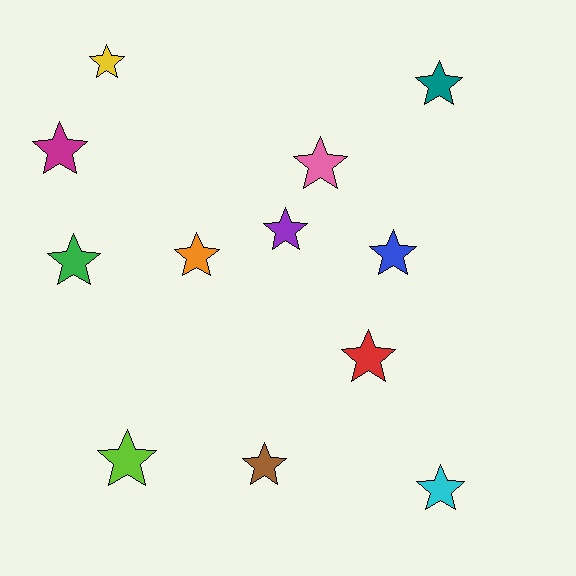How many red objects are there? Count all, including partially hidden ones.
There is 1 red object.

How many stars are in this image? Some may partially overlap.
There are 12 stars.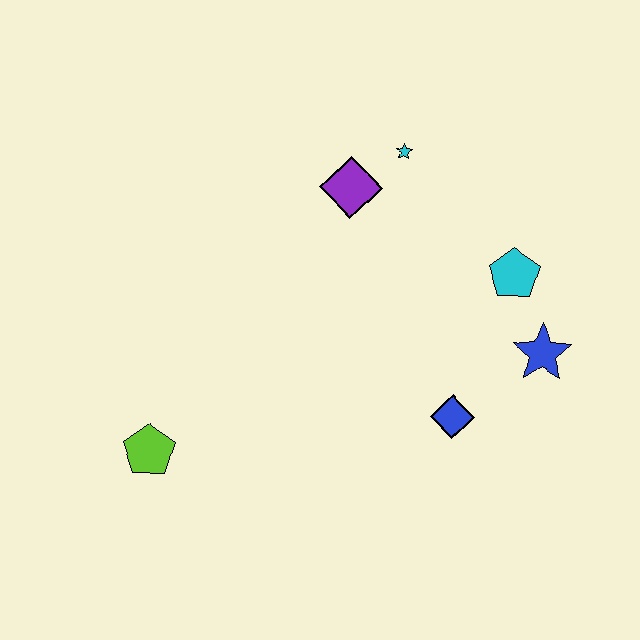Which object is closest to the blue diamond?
The blue star is closest to the blue diamond.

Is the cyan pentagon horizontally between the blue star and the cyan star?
Yes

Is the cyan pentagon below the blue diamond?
No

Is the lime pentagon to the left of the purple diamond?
Yes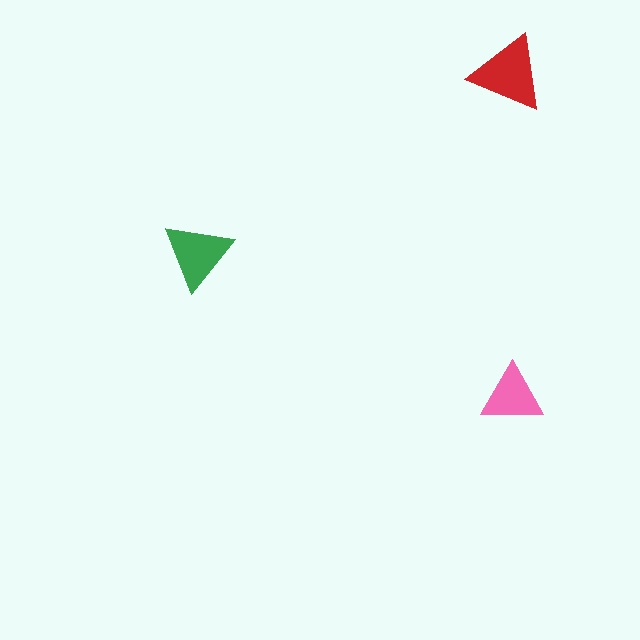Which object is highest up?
The red triangle is topmost.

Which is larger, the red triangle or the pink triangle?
The red one.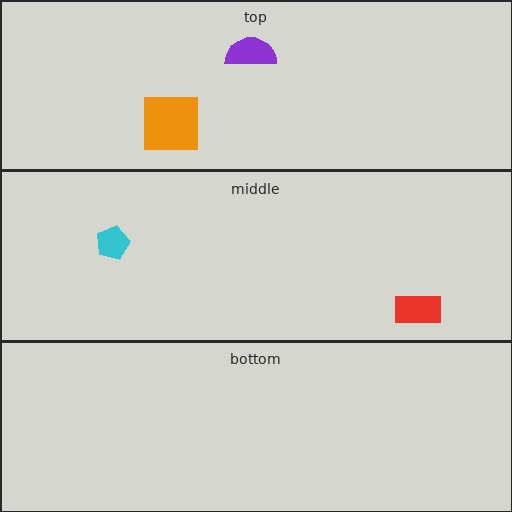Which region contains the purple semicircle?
The top region.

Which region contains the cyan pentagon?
The middle region.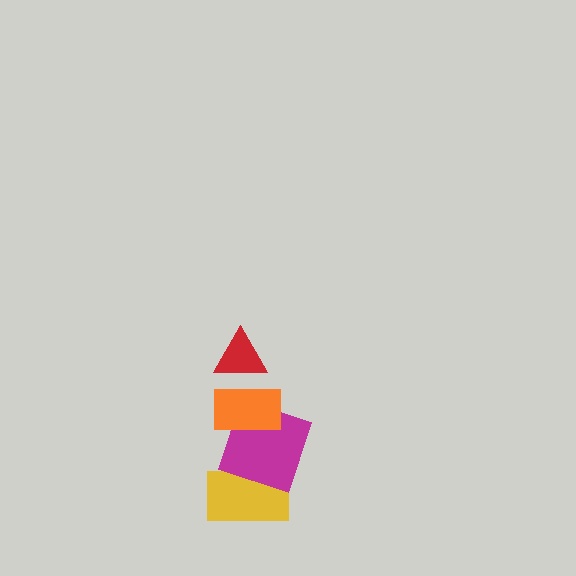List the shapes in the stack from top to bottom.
From top to bottom: the red triangle, the orange rectangle, the magenta square, the yellow rectangle.